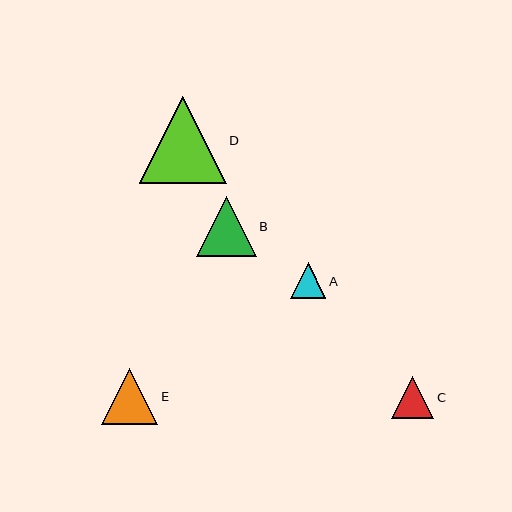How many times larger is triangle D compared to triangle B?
Triangle D is approximately 1.5 times the size of triangle B.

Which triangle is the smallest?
Triangle A is the smallest with a size of approximately 36 pixels.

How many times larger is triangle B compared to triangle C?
Triangle B is approximately 1.4 times the size of triangle C.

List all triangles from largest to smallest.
From largest to smallest: D, B, E, C, A.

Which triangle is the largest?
Triangle D is the largest with a size of approximately 87 pixels.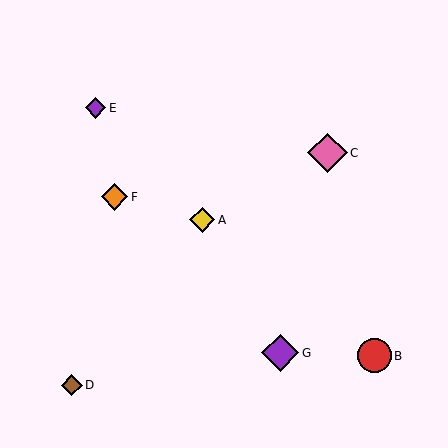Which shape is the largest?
The pink diamond (labeled C) is the largest.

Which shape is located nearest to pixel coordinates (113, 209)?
The orange diamond (labeled F) at (115, 197) is nearest to that location.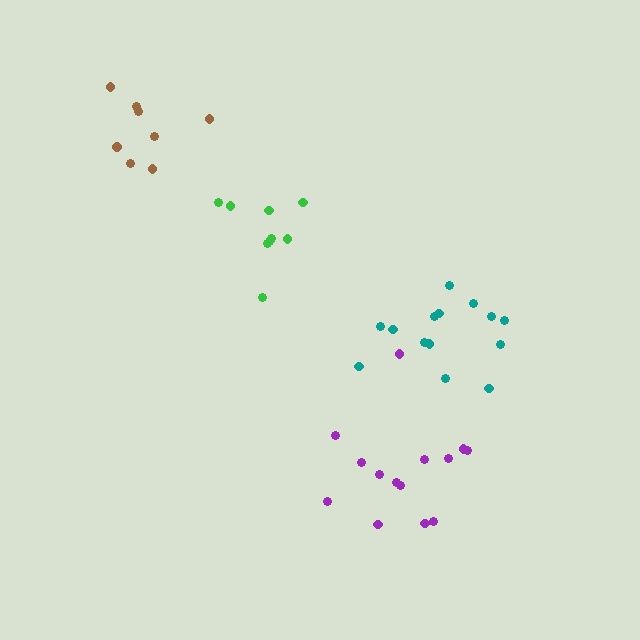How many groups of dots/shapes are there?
There are 4 groups.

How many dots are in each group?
Group 1: 14 dots, Group 2: 14 dots, Group 3: 8 dots, Group 4: 9 dots (45 total).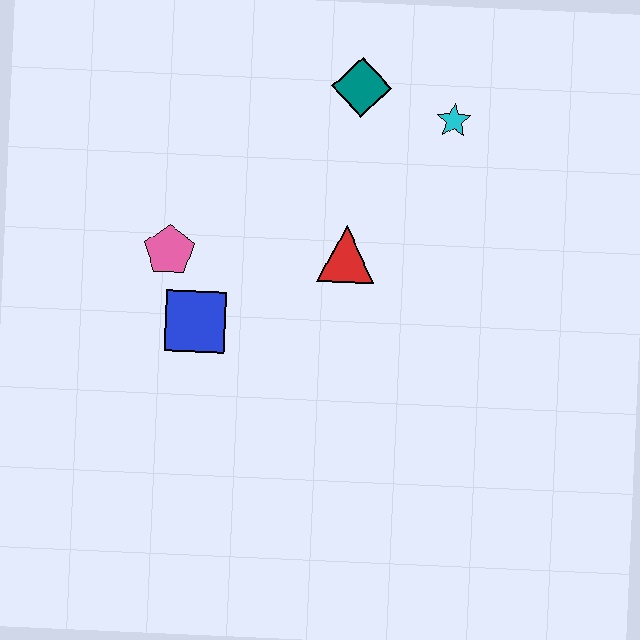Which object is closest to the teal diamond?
The cyan star is closest to the teal diamond.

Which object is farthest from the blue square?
The cyan star is farthest from the blue square.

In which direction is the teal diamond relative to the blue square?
The teal diamond is above the blue square.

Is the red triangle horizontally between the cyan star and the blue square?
Yes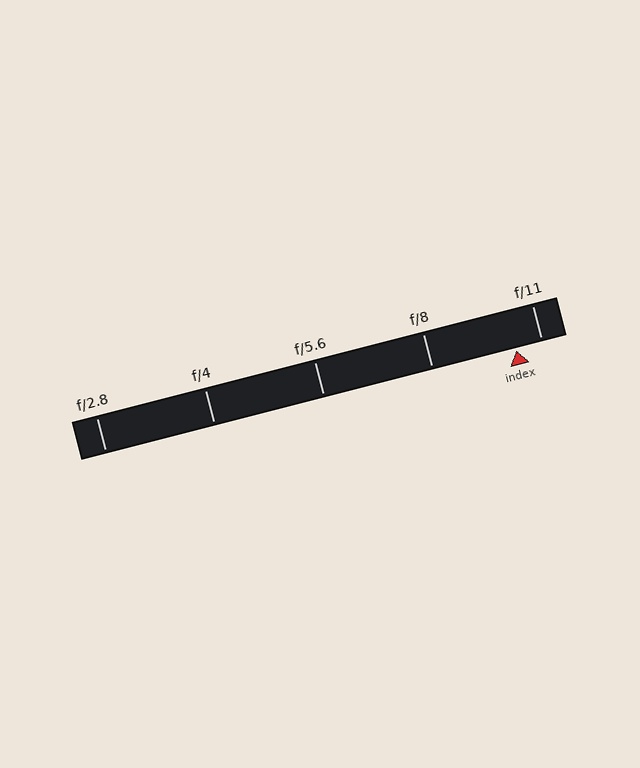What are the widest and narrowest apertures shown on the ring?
The widest aperture shown is f/2.8 and the narrowest is f/11.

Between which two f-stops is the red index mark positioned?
The index mark is between f/8 and f/11.